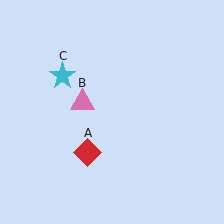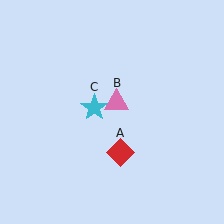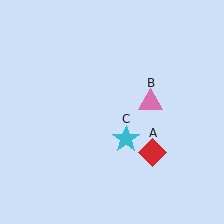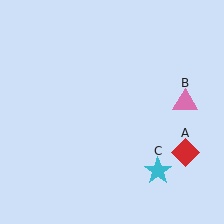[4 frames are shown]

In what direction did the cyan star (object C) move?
The cyan star (object C) moved down and to the right.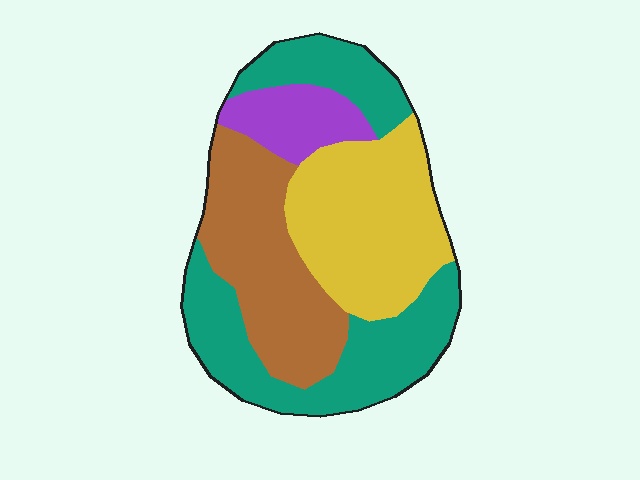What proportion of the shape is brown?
Brown takes up between a sixth and a third of the shape.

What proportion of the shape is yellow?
Yellow covers roughly 30% of the shape.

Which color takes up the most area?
Teal, at roughly 35%.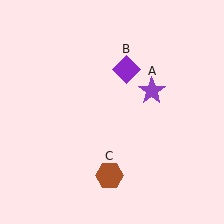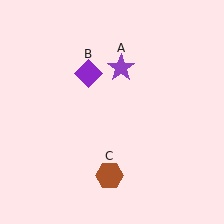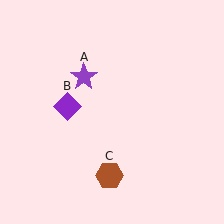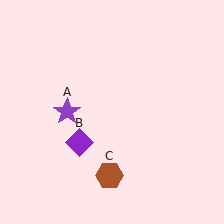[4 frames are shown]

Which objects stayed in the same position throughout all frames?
Brown hexagon (object C) remained stationary.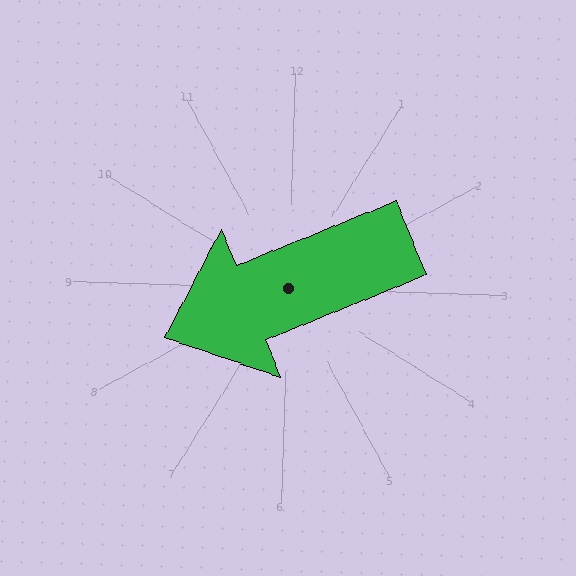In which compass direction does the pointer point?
Southwest.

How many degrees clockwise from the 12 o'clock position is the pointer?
Approximately 246 degrees.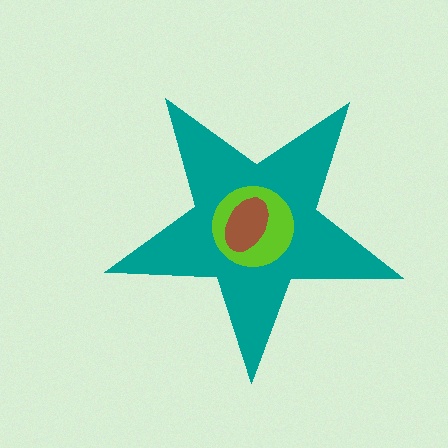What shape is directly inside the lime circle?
The brown ellipse.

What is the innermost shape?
The brown ellipse.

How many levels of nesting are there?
3.